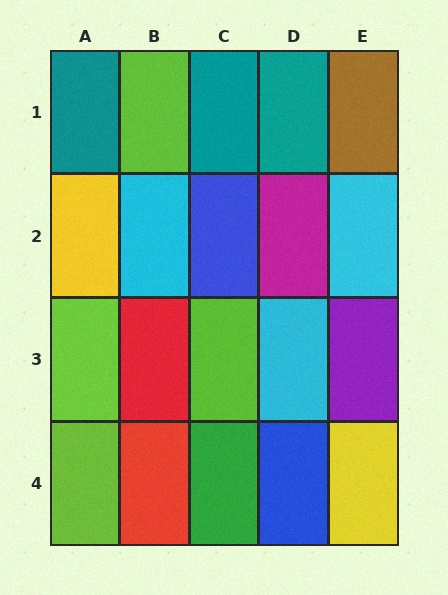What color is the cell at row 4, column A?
Lime.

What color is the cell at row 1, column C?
Teal.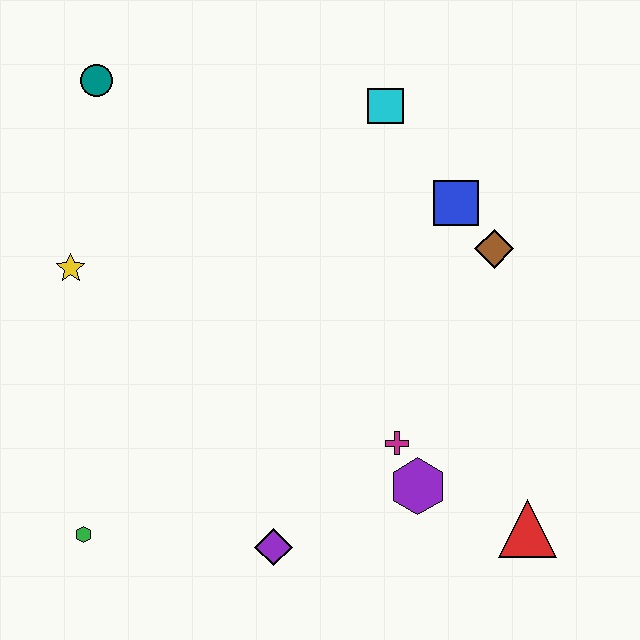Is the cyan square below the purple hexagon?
No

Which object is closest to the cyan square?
The blue square is closest to the cyan square.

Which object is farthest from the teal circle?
The red triangle is farthest from the teal circle.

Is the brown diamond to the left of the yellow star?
No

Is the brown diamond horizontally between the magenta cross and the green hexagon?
No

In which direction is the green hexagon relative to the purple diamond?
The green hexagon is to the left of the purple diamond.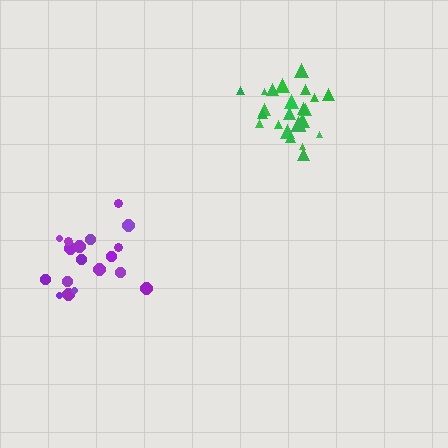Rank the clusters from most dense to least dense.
green, purple.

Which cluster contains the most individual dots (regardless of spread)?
Green (27).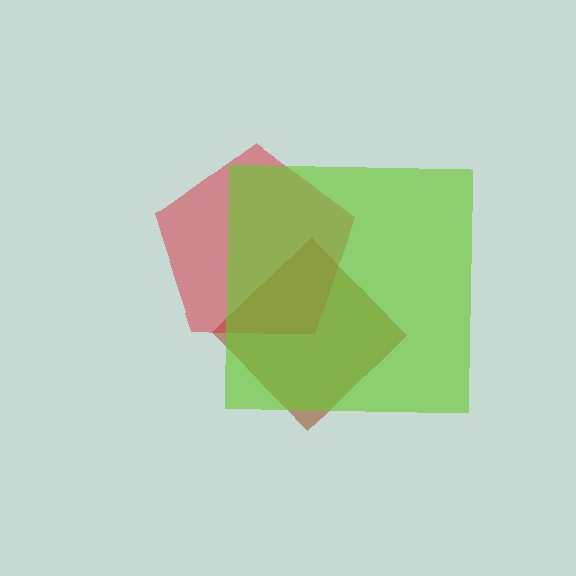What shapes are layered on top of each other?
The layered shapes are: a brown diamond, a red pentagon, a lime square.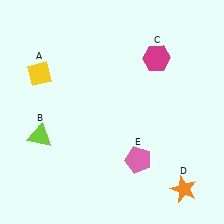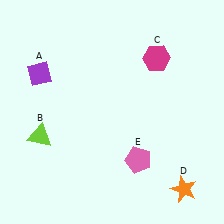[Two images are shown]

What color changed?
The diamond (A) changed from yellow in Image 1 to purple in Image 2.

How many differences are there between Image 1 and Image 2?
There is 1 difference between the two images.